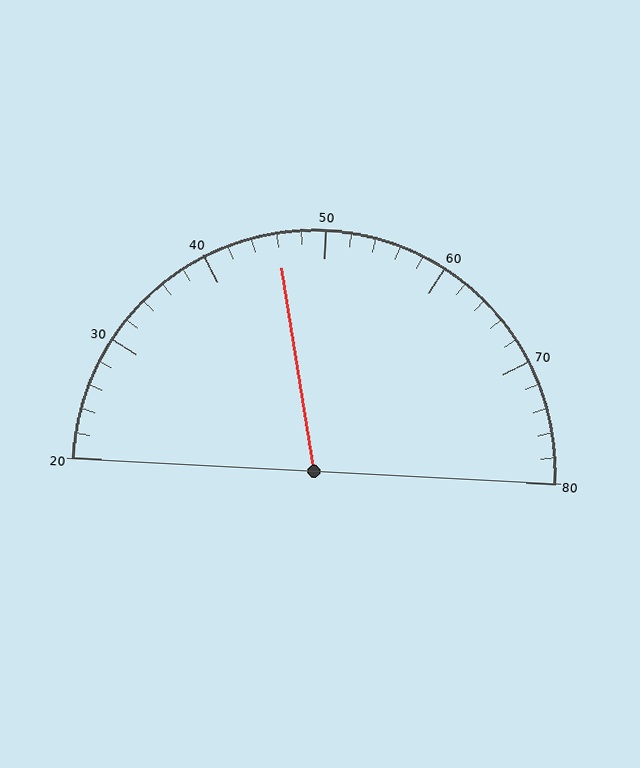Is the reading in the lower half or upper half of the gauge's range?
The reading is in the lower half of the range (20 to 80).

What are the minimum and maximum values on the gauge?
The gauge ranges from 20 to 80.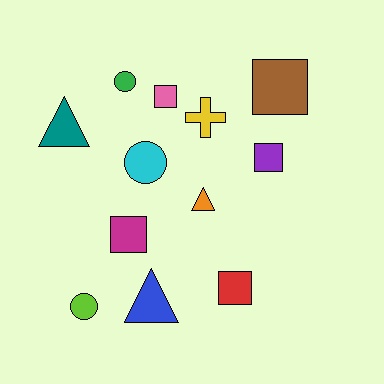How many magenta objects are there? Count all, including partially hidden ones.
There is 1 magenta object.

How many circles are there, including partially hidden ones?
There are 3 circles.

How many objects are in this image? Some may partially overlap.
There are 12 objects.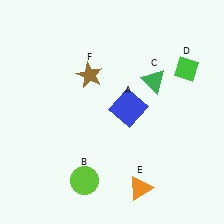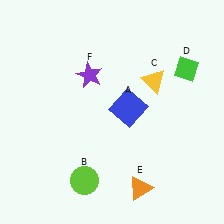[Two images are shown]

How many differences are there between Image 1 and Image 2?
There are 2 differences between the two images.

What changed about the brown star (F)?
In Image 1, F is brown. In Image 2, it changed to purple.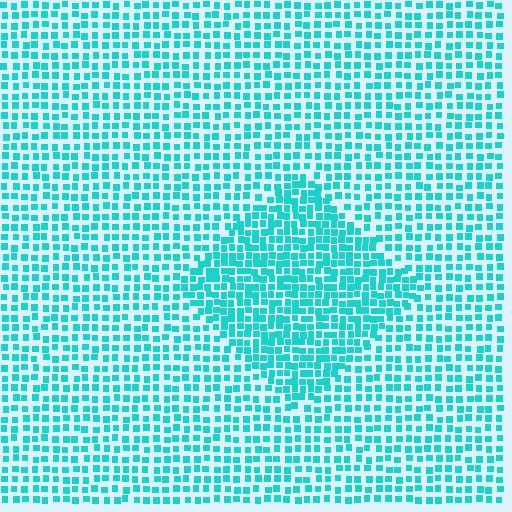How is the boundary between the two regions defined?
The boundary is defined by a change in element density (approximately 1.6x ratio). All elements are the same color, size, and shape.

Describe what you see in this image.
The image contains small cyan elements arranged at two different densities. A diamond-shaped region is visible where the elements are more densely packed than the surrounding area.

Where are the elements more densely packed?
The elements are more densely packed inside the diamond boundary.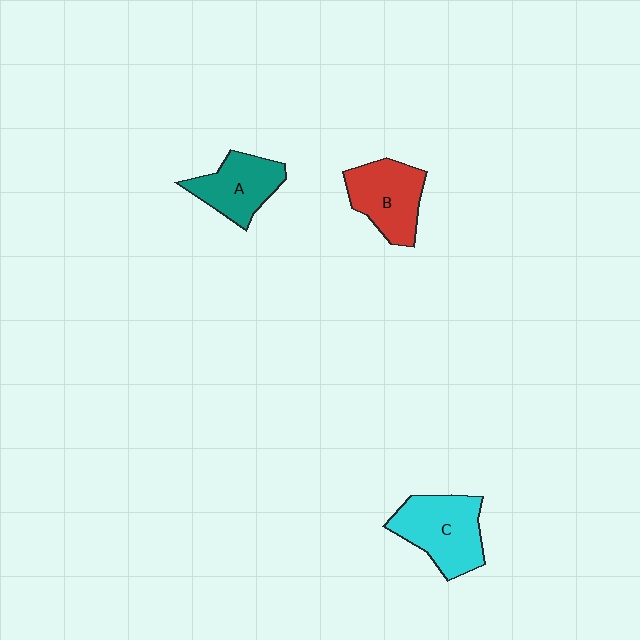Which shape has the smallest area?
Shape A (teal).